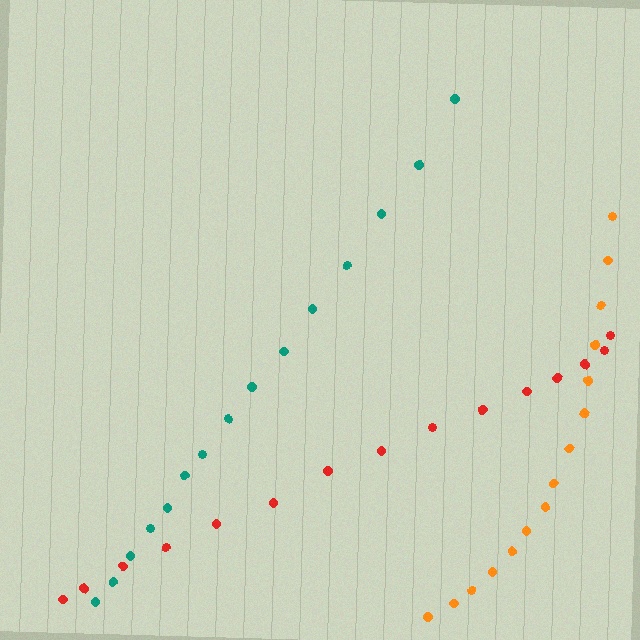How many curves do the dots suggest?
There are 3 distinct paths.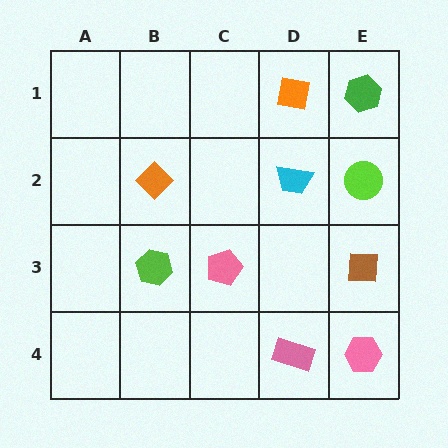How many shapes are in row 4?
2 shapes.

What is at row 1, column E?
A green hexagon.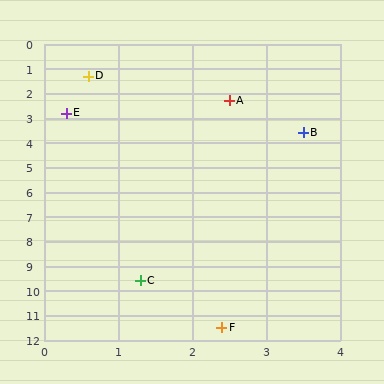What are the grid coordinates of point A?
Point A is at approximately (2.5, 2.3).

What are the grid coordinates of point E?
Point E is at approximately (0.3, 2.8).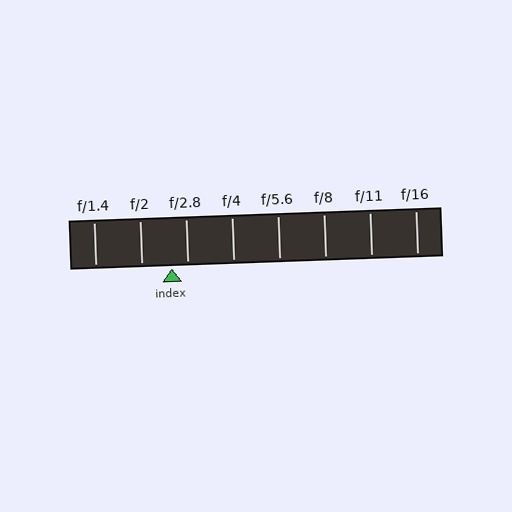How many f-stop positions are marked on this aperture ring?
There are 8 f-stop positions marked.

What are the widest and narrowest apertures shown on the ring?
The widest aperture shown is f/1.4 and the narrowest is f/16.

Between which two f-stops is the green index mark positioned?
The index mark is between f/2 and f/2.8.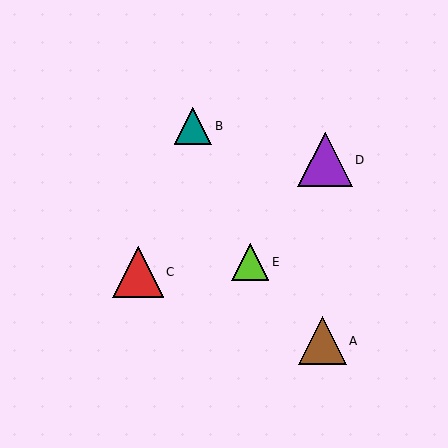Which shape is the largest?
The purple triangle (labeled D) is the largest.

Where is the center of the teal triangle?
The center of the teal triangle is at (193, 126).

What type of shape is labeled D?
Shape D is a purple triangle.